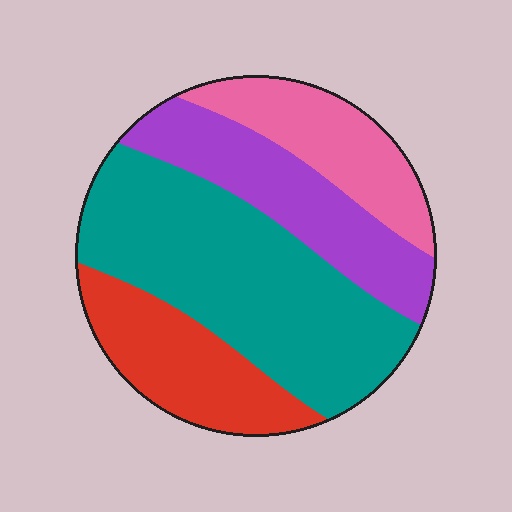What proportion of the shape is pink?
Pink covers around 15% of the shape.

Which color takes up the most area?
Teal, at roughly 45%.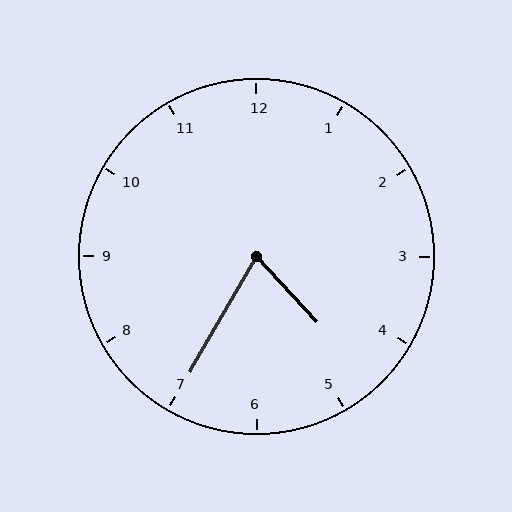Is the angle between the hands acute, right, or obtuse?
It is acute.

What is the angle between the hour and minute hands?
Approximately 72 degrees.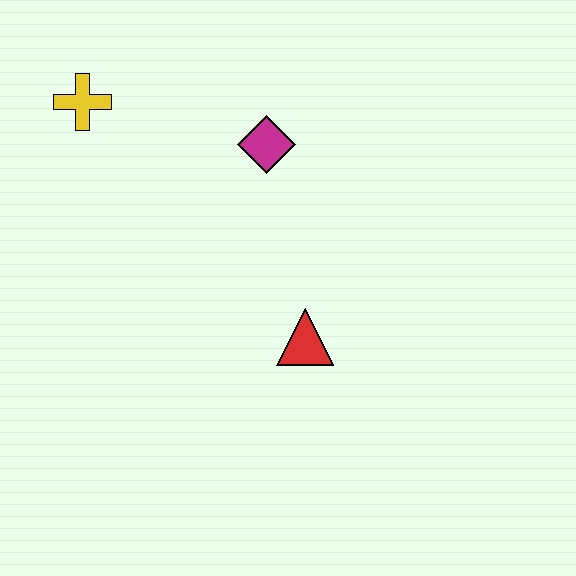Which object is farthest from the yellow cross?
The red triangle is farthest from the yellow cross.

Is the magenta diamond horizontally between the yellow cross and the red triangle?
Yes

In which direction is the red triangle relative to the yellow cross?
The red triangle is below the yellow cross.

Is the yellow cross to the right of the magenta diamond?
No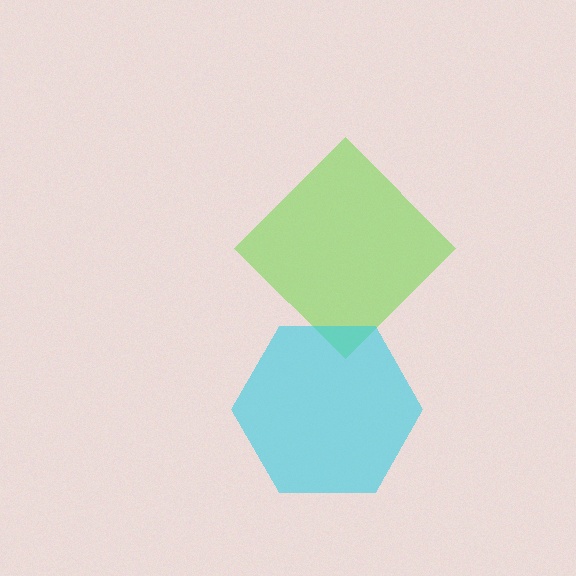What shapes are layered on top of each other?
The layered shapes are: a lime diamond, a cyan hexagon.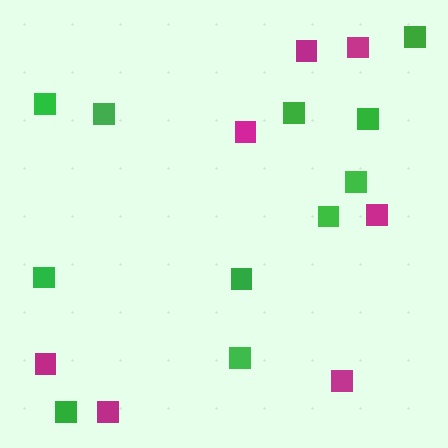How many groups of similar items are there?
There are 2 groups: one group of green squares (11) and one group of magenta squares (7).